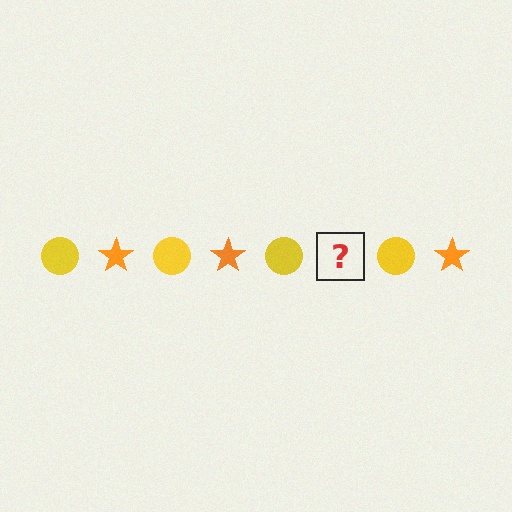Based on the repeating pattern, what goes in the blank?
The blank should be an orange star.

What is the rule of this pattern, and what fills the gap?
The rule is that the pattern alternates between yellow circle and orange star. The gap should be filled with an orange star.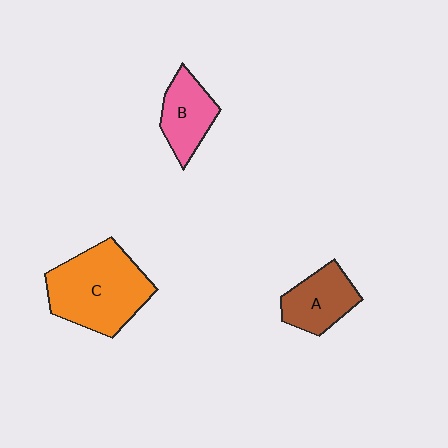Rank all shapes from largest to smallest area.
From largest to smallest: C (orange), A (brown), B (pink).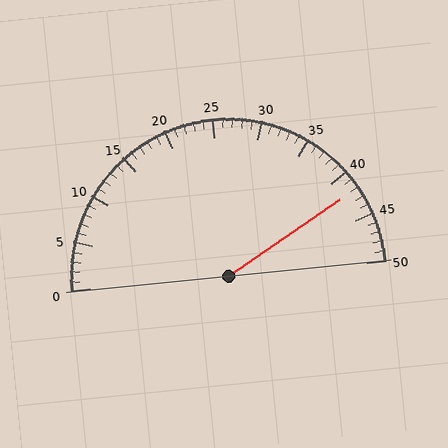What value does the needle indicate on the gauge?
The needle indicates approximately 42.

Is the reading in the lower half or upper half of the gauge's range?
The reading is in the upper half of the range (0 to 50).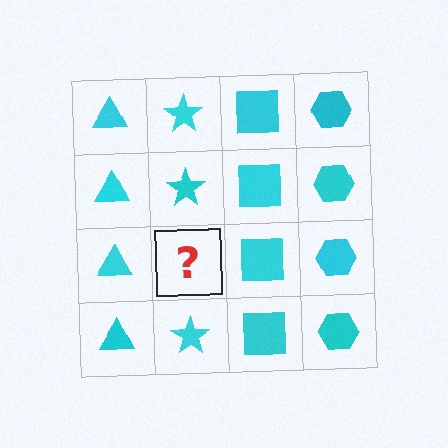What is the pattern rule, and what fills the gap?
The rule is that each column has a consistent shape. The gap should be filled with a cyan star.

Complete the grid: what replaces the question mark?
The question mark should be replaced with a cyan star.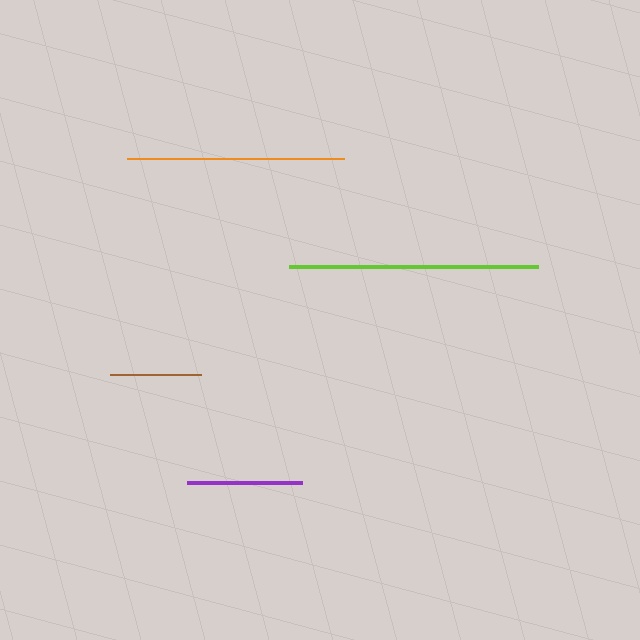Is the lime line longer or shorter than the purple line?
The lime line is longer than the purple line.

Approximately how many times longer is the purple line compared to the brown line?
The purple line is approximately 1.3 times the length of the brown line.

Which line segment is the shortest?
The brown line is the shortest at approximately 91 pixels.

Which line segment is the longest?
The lime line is the longest at approximately 249 pixels.